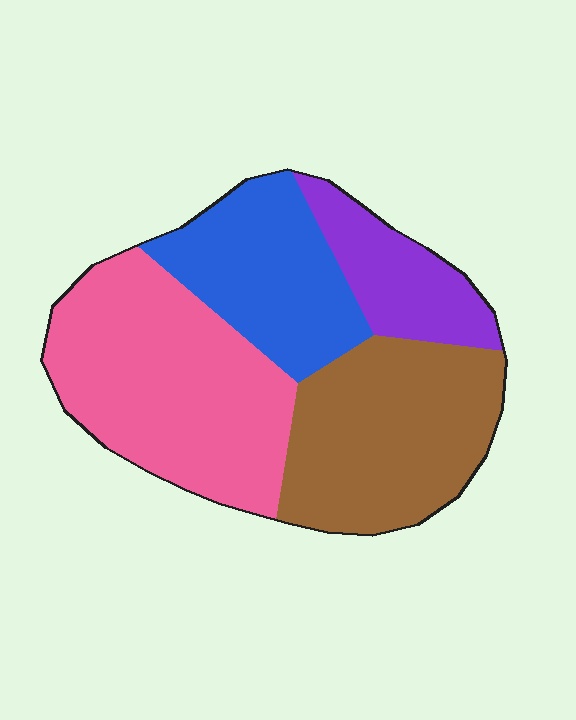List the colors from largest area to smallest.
From largest to smallest: pink, brown, blue, purple.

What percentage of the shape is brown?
Brown takes up about one third (1/3) of the shape.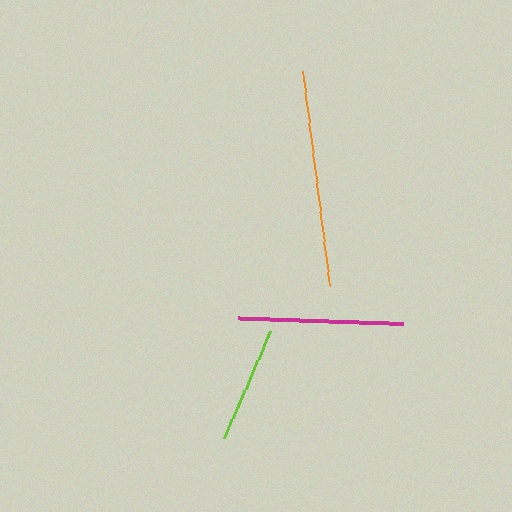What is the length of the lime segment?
The lime segment is approximately 117 pixels long.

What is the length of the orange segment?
The orange segment is approximately 215 pixels long.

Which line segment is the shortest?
The lime line is the shortest at approximately 117 pixels.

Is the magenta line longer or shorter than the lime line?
The magenta line is longer than the lime line.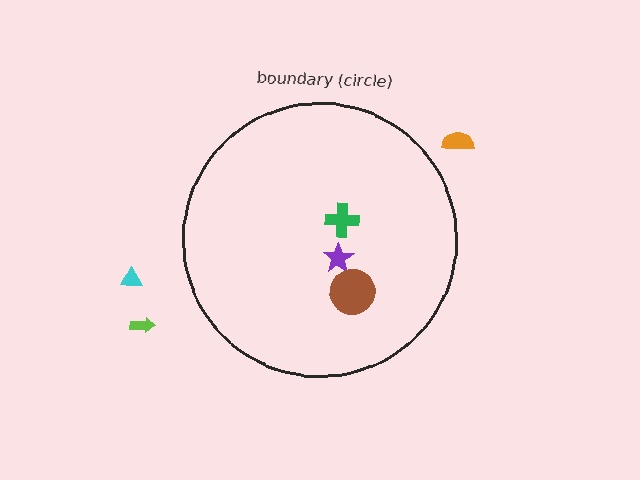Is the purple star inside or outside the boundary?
Inside.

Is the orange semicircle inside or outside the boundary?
Outside.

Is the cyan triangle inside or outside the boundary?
Outside.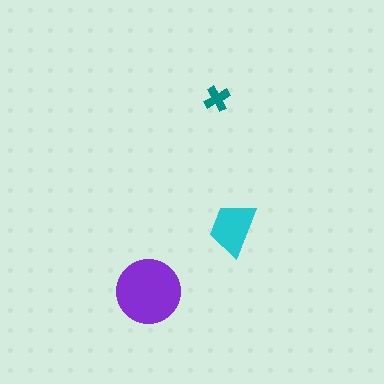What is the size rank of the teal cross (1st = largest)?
3rd.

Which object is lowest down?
The purple circle is bottommost.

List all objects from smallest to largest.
The teal cross, the cyan trapezoid, the purple circle.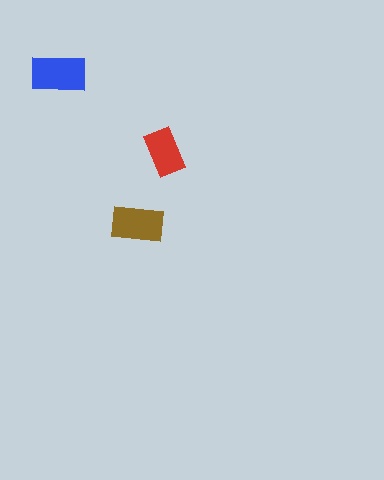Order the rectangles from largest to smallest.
the blue one, the brown one, the red one.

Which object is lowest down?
The brown rectangle is bottommost.